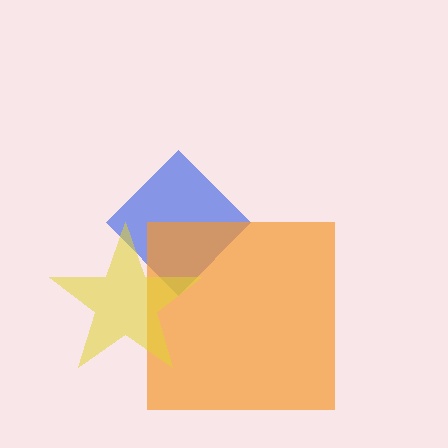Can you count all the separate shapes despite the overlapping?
Yes, there are 3 separate shapes.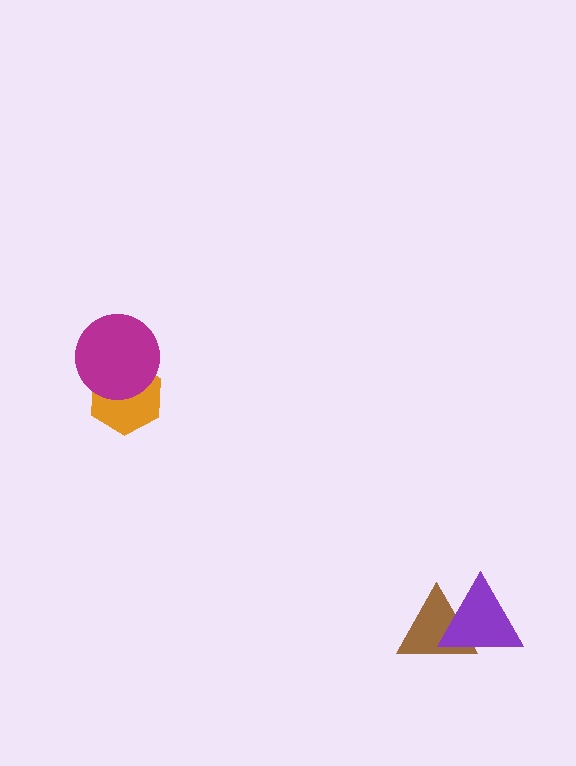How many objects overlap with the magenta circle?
1 object overlaps with the magenta circle.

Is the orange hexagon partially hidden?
Yes, it is partially covered by another shape.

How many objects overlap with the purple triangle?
1 object overlaps with the purple triangle.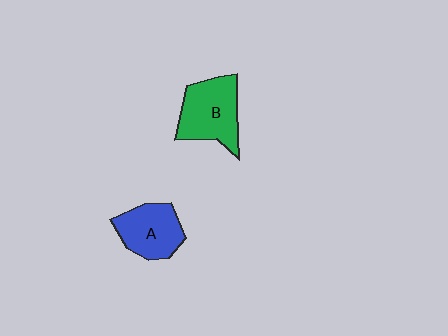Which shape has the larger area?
Shape B (green).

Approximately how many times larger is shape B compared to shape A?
Approximately 1.2 times.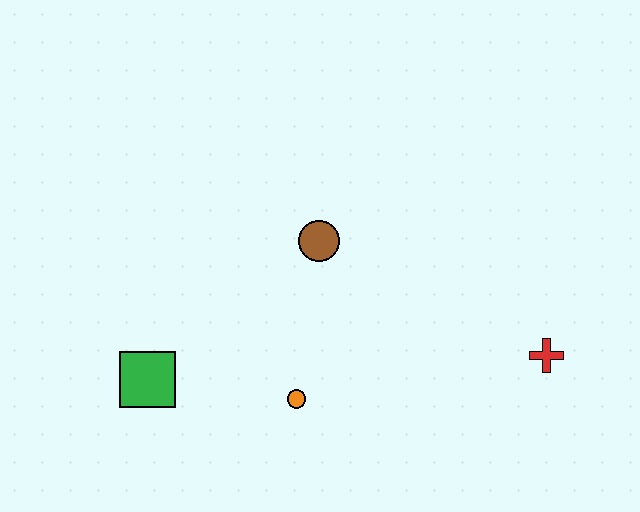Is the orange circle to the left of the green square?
No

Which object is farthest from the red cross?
The green square is farthest from the red cross.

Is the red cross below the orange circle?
No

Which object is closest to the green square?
The orange circle is closest to the green square.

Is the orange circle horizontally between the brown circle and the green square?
Yes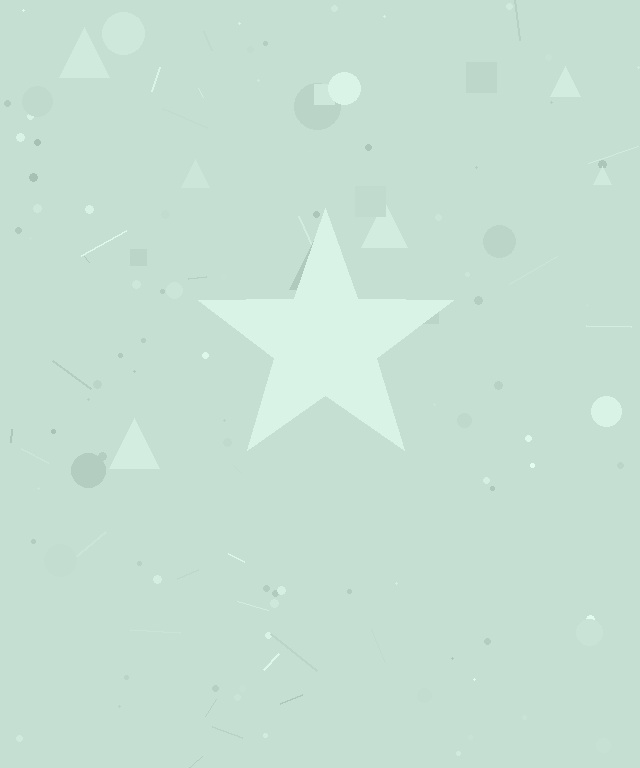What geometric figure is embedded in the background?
A star is embedded in the background.